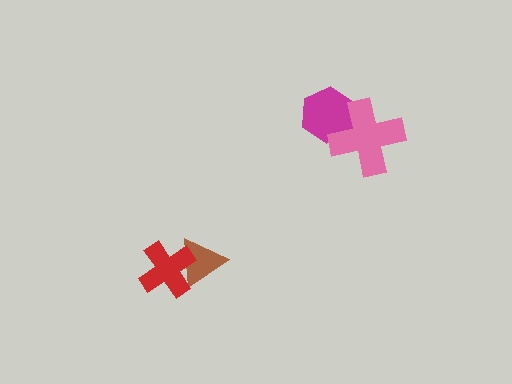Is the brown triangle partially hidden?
Yes, it is partially covered by another shape.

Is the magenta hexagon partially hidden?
Yes, it is partially covered by another shape.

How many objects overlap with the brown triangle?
1 object overlaps with the brown triangle.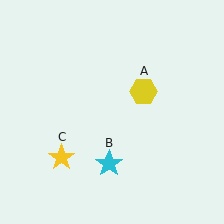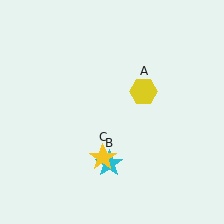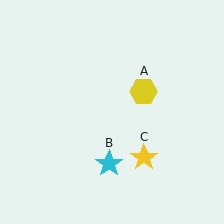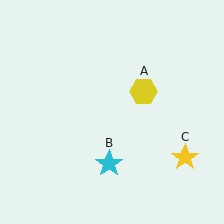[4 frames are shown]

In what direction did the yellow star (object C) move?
The yellow star (object C) moved right.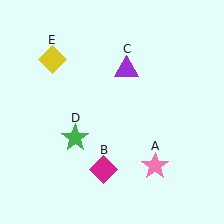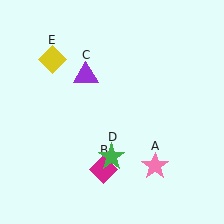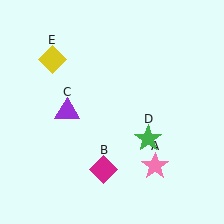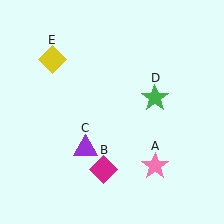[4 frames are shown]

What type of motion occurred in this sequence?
The purple triangle (object C), green star (object D) rotated counterclockwise around the center of the scene.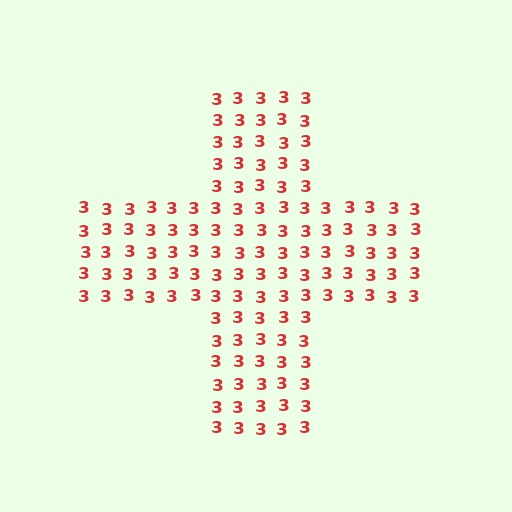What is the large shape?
The large shape is a cross.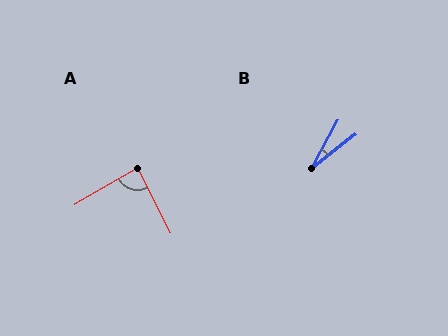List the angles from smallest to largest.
B (24°), A (86°).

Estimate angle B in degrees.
Approximately 24 degrees.